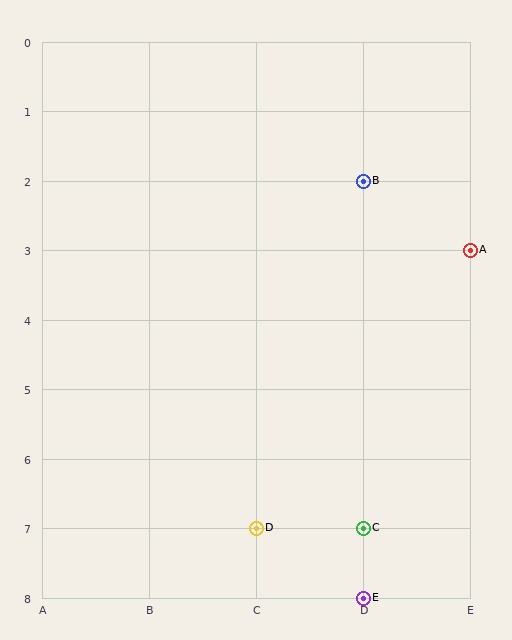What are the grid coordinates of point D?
Point D is at grid coordinates (C, 7).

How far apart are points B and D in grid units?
Points B and D are 1 column and 5 rows apart (about 5.1 grid units diagonally).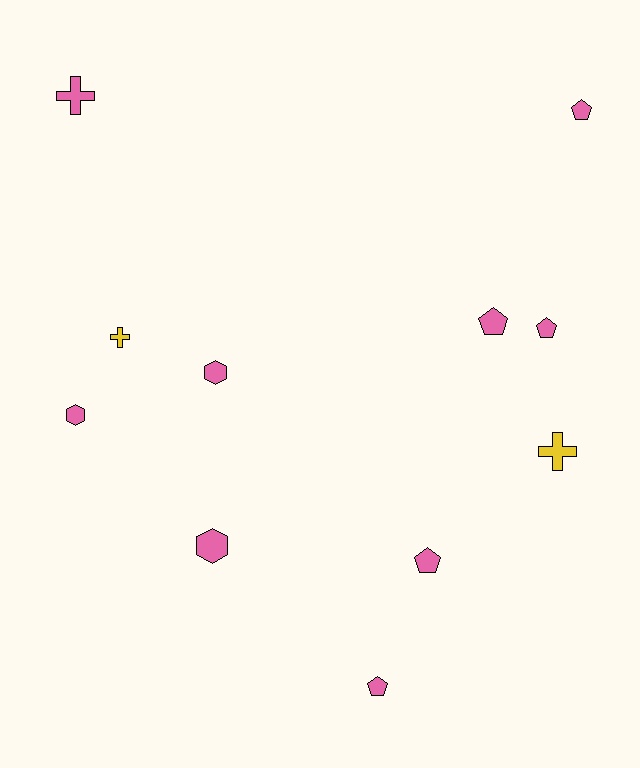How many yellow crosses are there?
There are 2 yellow crosses.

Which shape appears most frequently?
Pentagon, with 5 objects.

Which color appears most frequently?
Pink, with 9 objects.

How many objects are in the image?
There are 11 objects.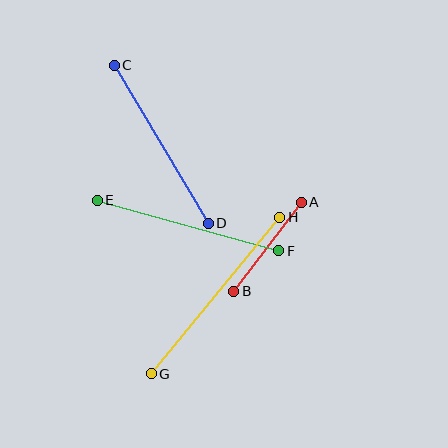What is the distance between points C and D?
The distance is approximately 184 pixels.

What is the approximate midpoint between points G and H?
The midpoint is at approximately (216, 295) pixels.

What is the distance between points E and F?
The distance is approximately 189 pixels.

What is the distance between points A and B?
The distance is approximately 112 pixels.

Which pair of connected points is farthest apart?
Points G and H are farthest apart.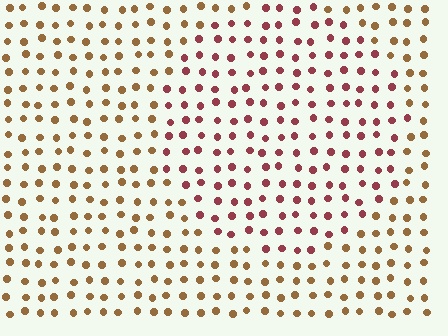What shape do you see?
I see a circle.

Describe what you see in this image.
The image is filled with small brown elements in a uniform arrangement. A circle-shaped region is visible where the elements are tinted to a slightly different hue, forming a subtle color boundary.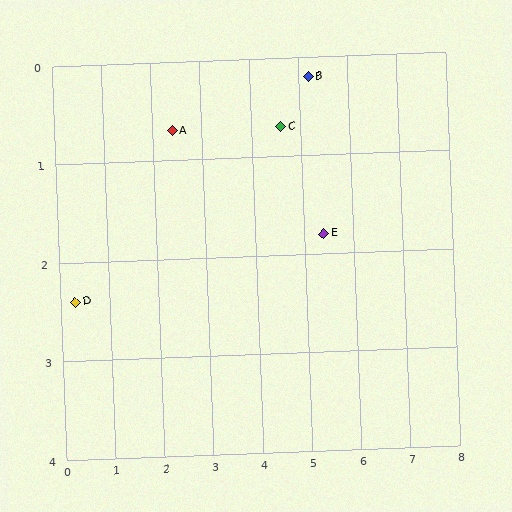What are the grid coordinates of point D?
Point D is at approximately (0.3, 2.4).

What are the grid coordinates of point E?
Point E is at approximately (5.4, 1.8).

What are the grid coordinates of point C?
Point C is at approximately (4.6, 0.7).